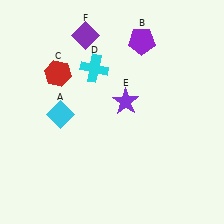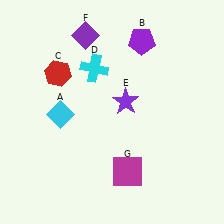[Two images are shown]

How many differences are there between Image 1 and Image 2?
There is 1 difference between the two images.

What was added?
A magenta square (G) was added in Image 2.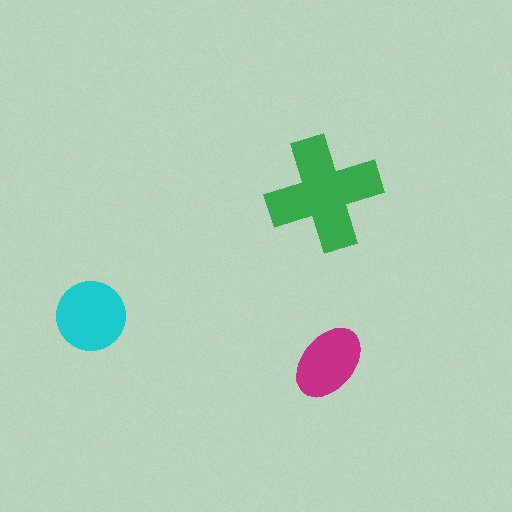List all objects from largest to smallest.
The green cross, the cyan circle, the magenta ellipse.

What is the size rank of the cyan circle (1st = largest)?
2nd.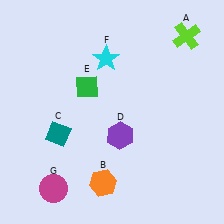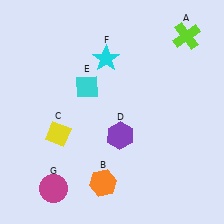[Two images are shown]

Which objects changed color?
C changed from teal to yellow. E changed from green to cyan.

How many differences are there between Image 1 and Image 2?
There are 2 differences between the two images.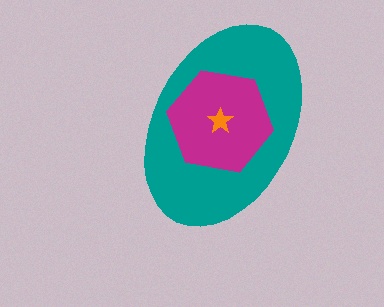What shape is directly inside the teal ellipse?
The magenta hexagon.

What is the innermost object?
The orange star.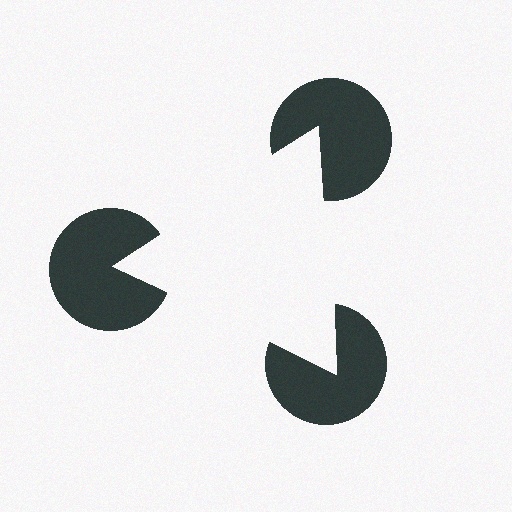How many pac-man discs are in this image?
There are 3 — one at each vertex of the illusory triangle.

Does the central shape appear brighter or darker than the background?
It typically appears slightly brighter than the background, even though no actual brightness change is drawn.